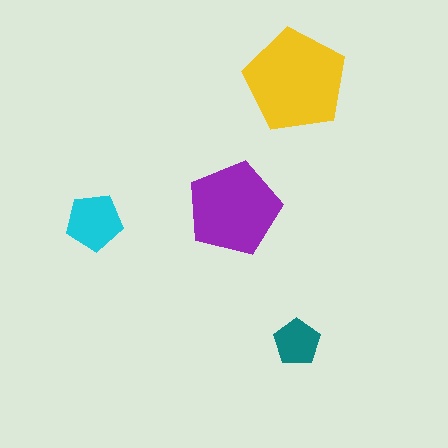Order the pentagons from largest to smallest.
the yellow one, the purple one, the cyan one, the teal one.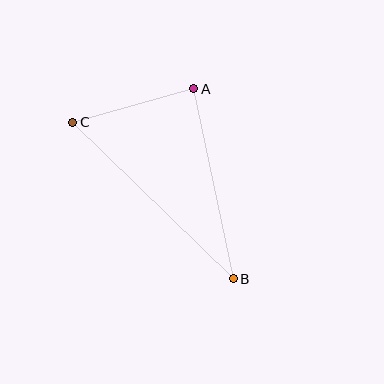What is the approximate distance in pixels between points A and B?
The distance between A and B is approximately 194 pixels.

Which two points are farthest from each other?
Points B and C are farthest from each other.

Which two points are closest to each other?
Points A and C are closest to each other.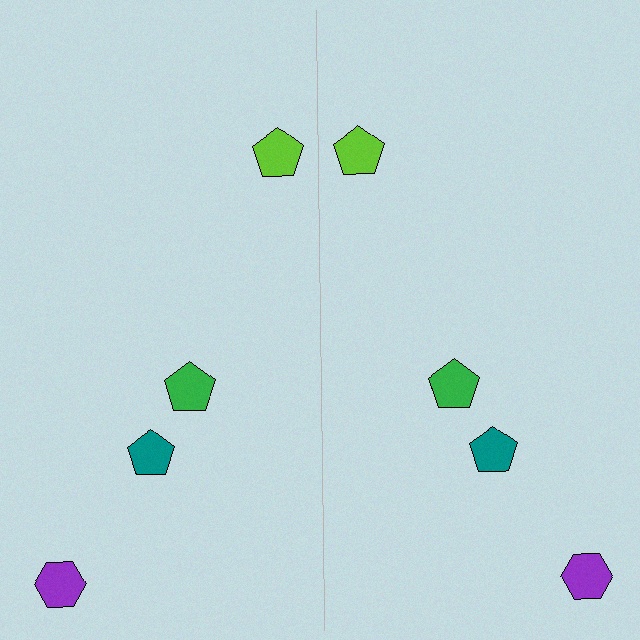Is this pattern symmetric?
Yes, this pattern has bilateral (reflection) symmetry.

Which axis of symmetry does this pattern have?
The pattern has a vertical axis of symmetry running through the center of the image.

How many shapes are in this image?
There are 8 shapes in this image.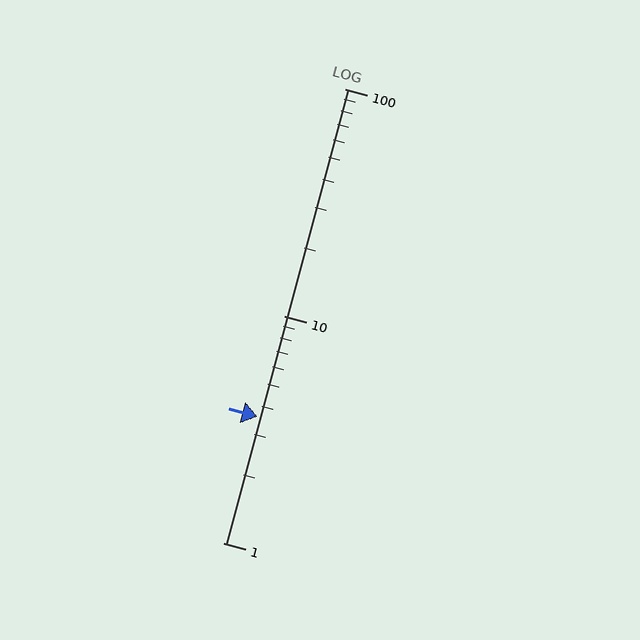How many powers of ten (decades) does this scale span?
The scale spans 2 decades, from 1 to 100.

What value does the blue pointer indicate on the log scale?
The pointer indicates approximately 3.6.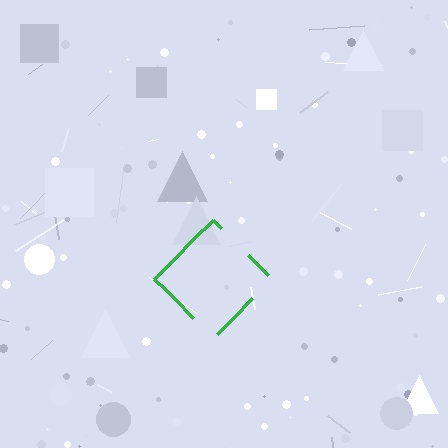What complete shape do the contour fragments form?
The contour fragments form a diamond.